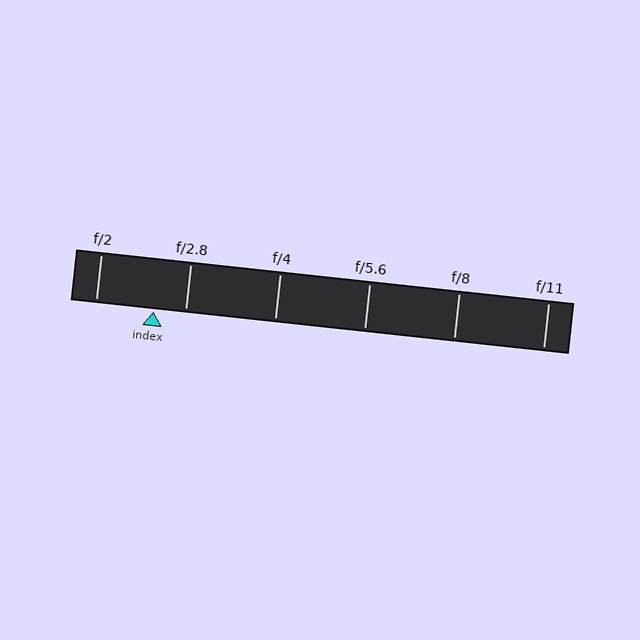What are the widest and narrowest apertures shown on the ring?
The widest aperture shown is f/2 and the narrowest is f/11.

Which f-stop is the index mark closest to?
The index mark is closest to f/2.8.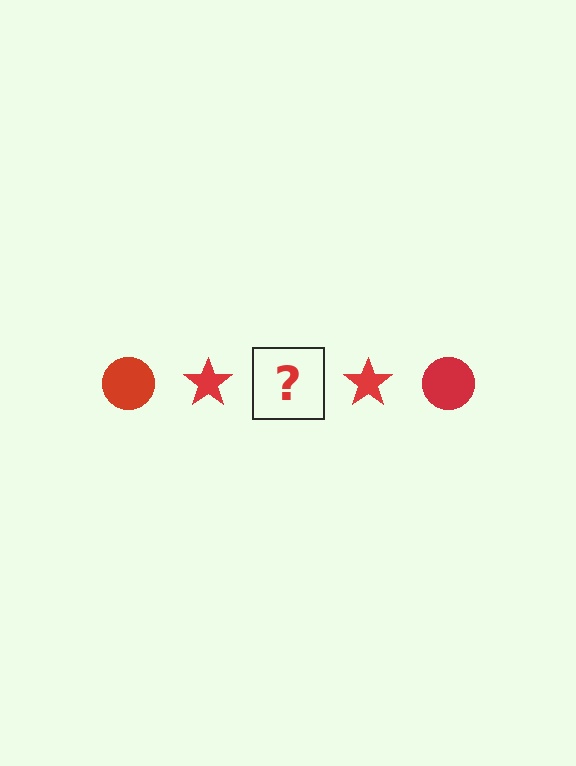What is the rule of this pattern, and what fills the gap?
The rule is that the pattern cycles through circle, star shapes in red. The gap should be filled with a red circle.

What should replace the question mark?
The question mark should be replaced with a red circle.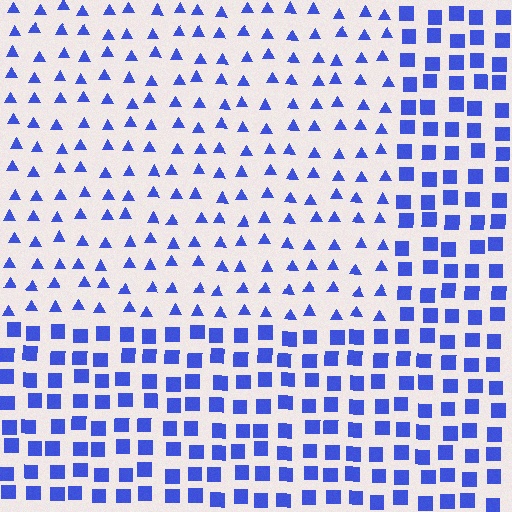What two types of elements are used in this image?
The image uses triangles inside the rectangle region and squares outside it.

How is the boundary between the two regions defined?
The boundary is defined by a change in element shape: triangles inside vs. squares outside. All elements share the same color and spacing.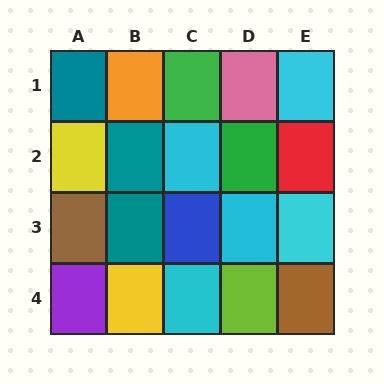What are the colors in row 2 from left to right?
Yellow, teal, cyan, green, red.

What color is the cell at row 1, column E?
Cyan.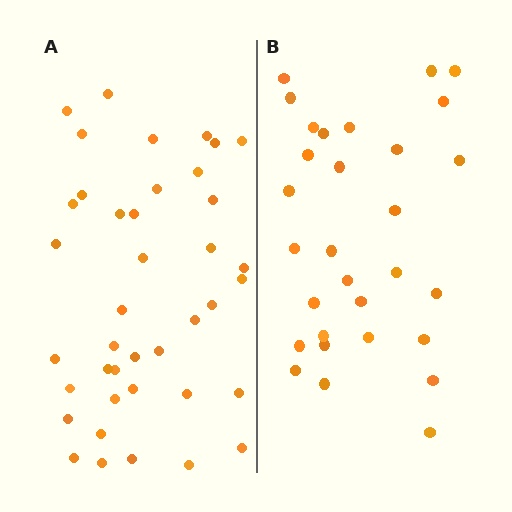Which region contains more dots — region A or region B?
Region A (the left region) has more dots.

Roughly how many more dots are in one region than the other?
Region A has roughly 10 or so more dots than region B.